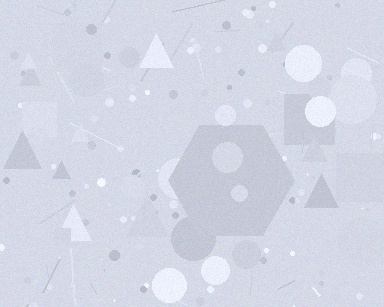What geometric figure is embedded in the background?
A hexagon is embedded in the background.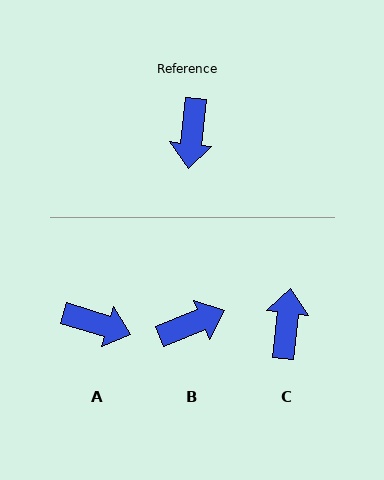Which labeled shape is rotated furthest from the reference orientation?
C, about 179 degrees away.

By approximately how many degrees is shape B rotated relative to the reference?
Approximately 118 degrees counter-clockwise.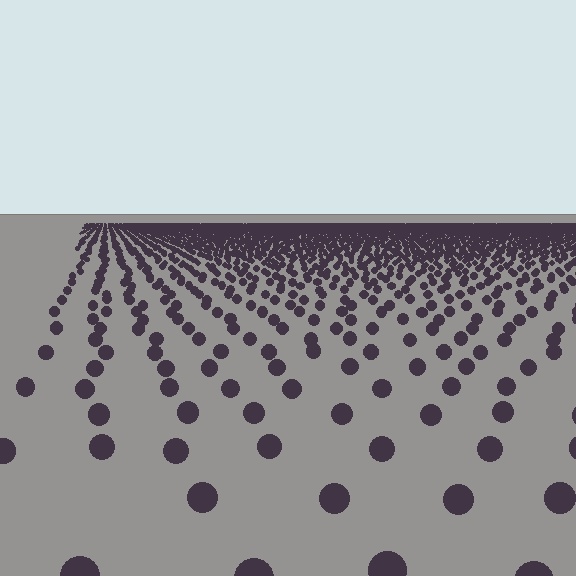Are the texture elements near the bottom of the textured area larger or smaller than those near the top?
Larger. Near the bottom, elements are closer to the viewer and appear at a bigger on-screen size.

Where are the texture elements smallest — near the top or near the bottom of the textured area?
Near the top.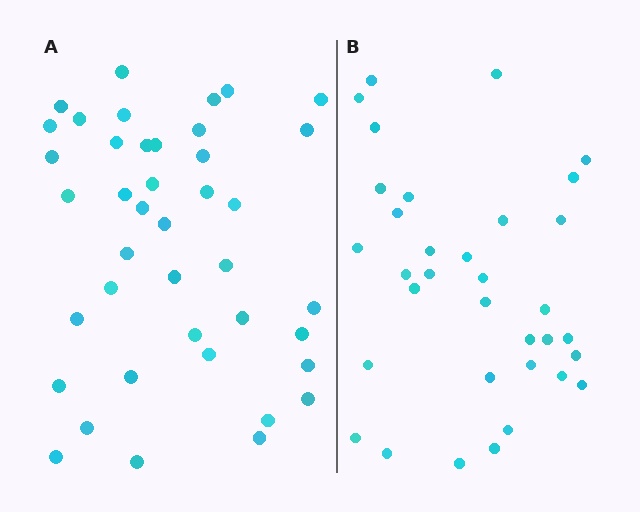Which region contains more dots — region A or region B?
Region A (the left region) has more dots.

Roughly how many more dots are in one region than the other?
Region A has roughly 8 or so more dots than region B.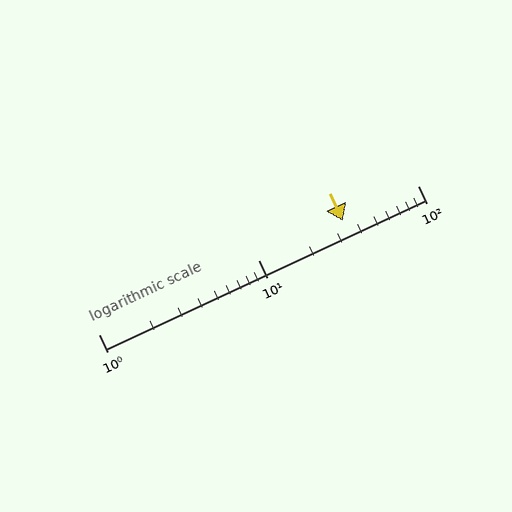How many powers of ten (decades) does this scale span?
The scale spans 2 decades, from 1 to 100.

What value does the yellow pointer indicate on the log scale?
The pointer indicates approximately 34.